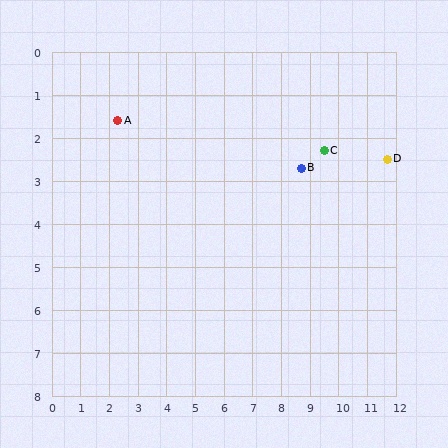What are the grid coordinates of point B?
Point B is at approximately (8.7, 2.7).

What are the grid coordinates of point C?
Point C is at approximately (9.5, 2.3).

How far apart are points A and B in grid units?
Points A and B are about 6.5 grid units apart.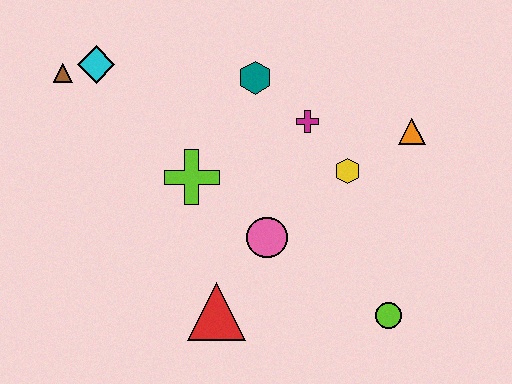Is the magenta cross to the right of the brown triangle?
Yes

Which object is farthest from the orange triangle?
The brown triangle is farthest from the orange triangle.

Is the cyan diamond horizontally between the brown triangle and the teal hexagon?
Yes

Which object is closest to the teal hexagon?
The magenta cross is closest to the teal hexagon.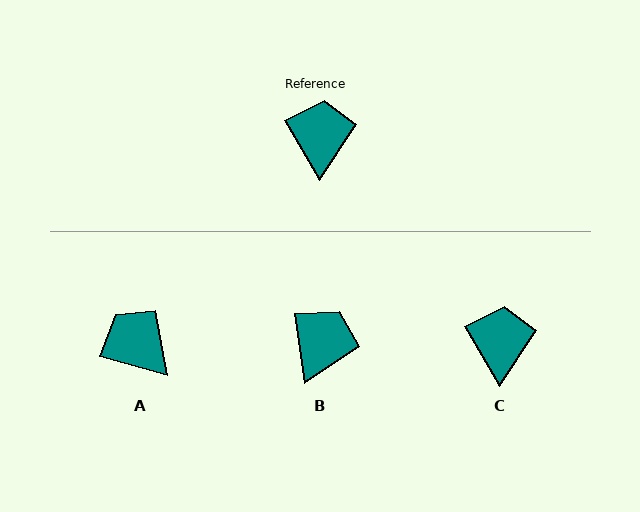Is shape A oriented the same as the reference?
No, it is off by about 44 degrees.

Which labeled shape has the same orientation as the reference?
C.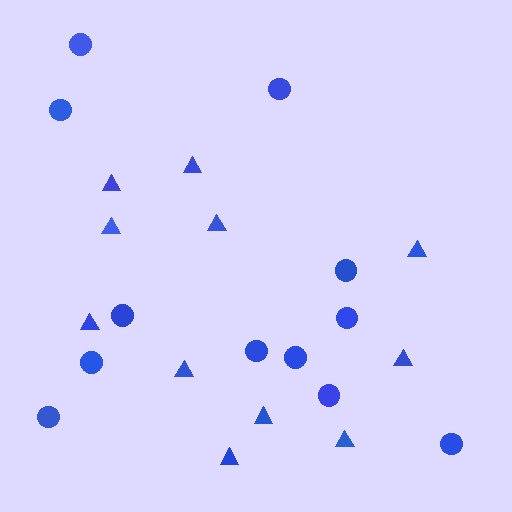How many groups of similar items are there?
There are 2 groups: one group of triangles (11) and one group of circles (12).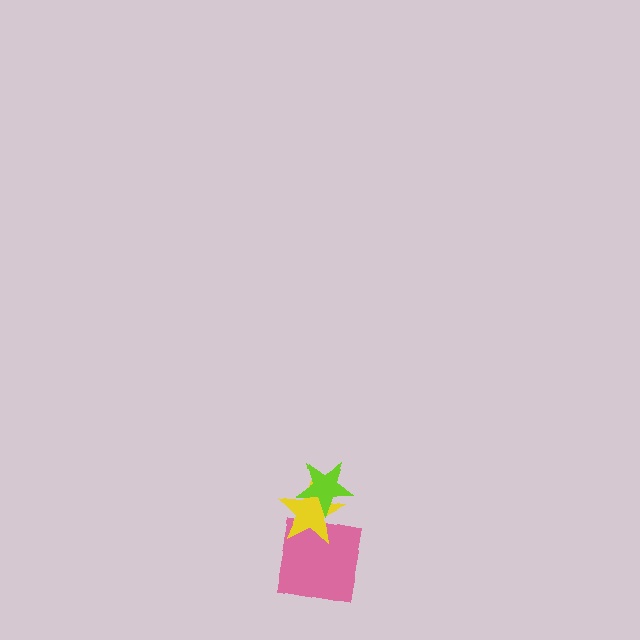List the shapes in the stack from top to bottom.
From top to bottom: the lime star, the yellow star, the pink square.